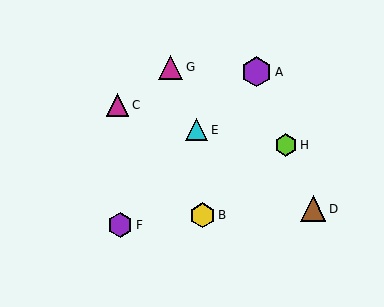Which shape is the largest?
The purple hexagon (labeled A) is the largest.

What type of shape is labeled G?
Shape G is a magenta triangle.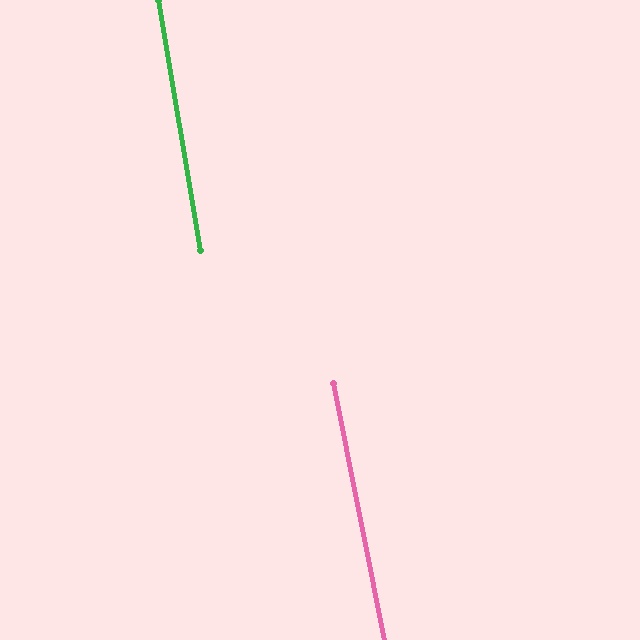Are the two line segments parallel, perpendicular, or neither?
Parallel — their directions differ by only 1.7°.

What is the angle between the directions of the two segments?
Approximately 2 degrees.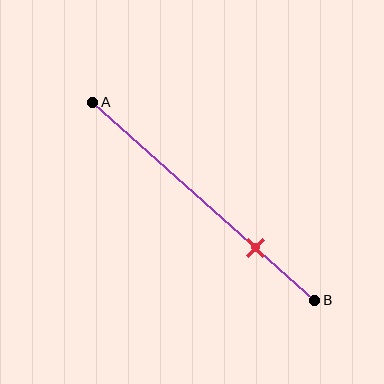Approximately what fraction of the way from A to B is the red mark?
The red mark is approximately 75% of the way from A to B.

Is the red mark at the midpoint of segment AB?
No, the mark is at about 75% from A, not at the 50% midpoint.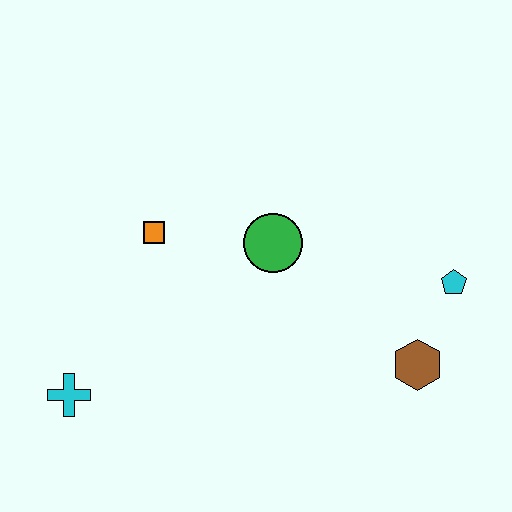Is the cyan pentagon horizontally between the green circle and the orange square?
No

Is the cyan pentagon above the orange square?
No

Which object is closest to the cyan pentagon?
The brown hexagon is closest to the cyan pentagon.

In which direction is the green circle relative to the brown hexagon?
The green circle is to the left of the brown hexagon.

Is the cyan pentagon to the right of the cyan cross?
Yes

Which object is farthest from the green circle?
The cyan cross is farthest from the green circle.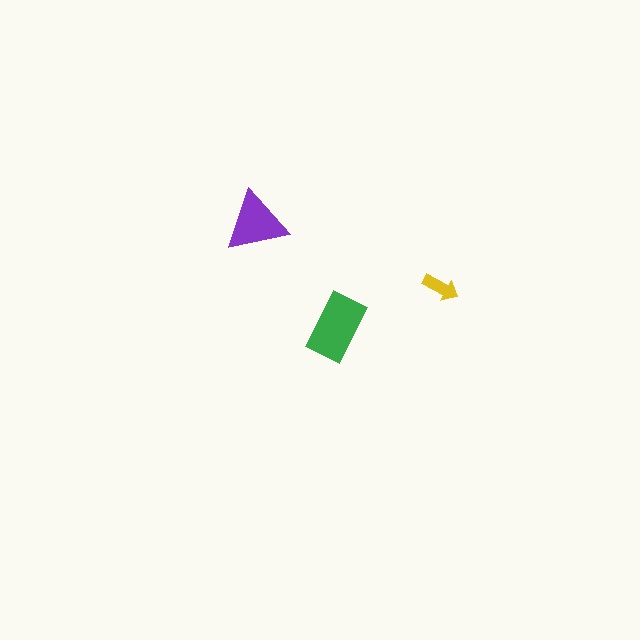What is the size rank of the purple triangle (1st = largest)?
2nd.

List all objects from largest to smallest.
The green rectangle, the purple triangle, the yellow arrow.